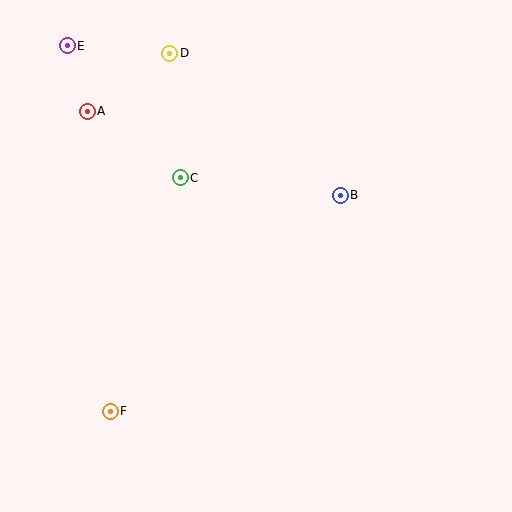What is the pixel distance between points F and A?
The distance between F and A is 301 pixels.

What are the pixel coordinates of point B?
Point B is at (340, 195).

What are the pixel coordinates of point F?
Point F is at (110, 411).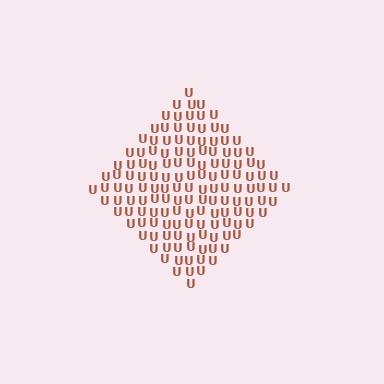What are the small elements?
The small elements are letter U's.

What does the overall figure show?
The overall figure shows a diamond.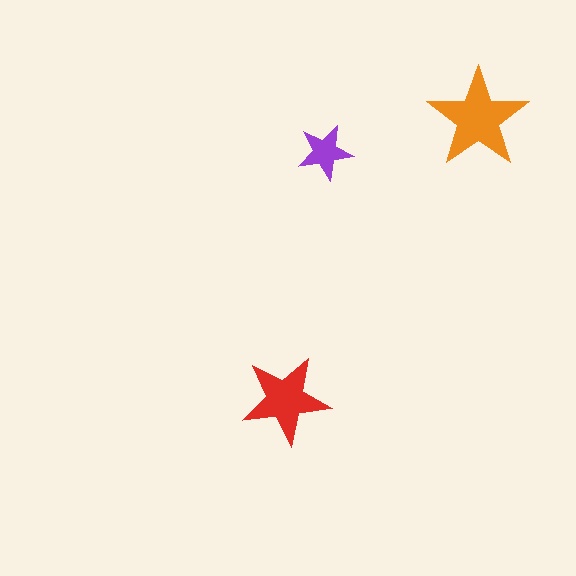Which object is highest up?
The orange star is topmost.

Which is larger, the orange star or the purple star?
The orange one.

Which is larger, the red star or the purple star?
The red one.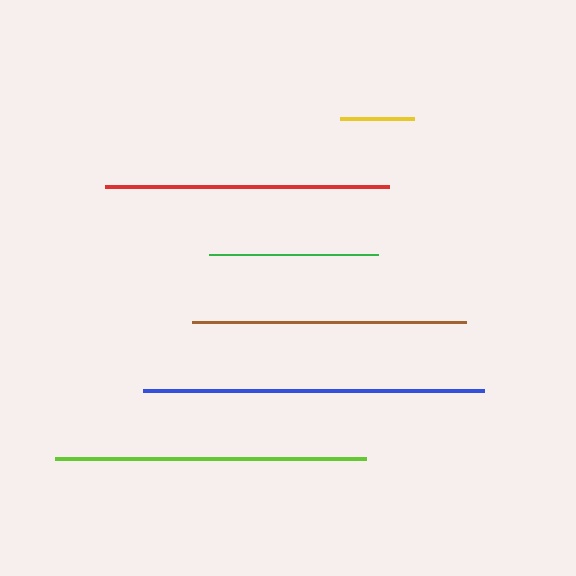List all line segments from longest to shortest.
From longest to shortest: blue, lime, red, brown, green, yellow.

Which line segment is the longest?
The blue line is the longest at approximately 341 pixels.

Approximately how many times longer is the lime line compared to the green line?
The lime line is approximately 1.8 times the length of the green line.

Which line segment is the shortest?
The yellow line is the shortest at approximately 73 pixels.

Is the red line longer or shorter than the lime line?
The lime line is longer than the red line.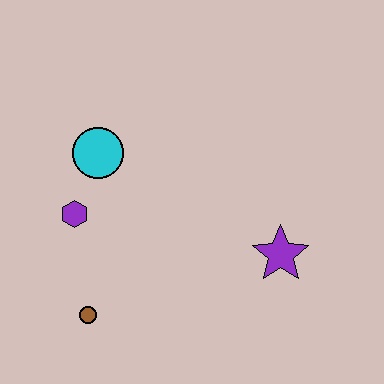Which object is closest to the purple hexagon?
The cyan circle is closest to the purple hexagon.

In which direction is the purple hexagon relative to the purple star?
The purple hexagon is to the left of the purple star.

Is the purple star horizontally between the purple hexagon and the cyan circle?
No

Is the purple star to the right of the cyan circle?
Yes